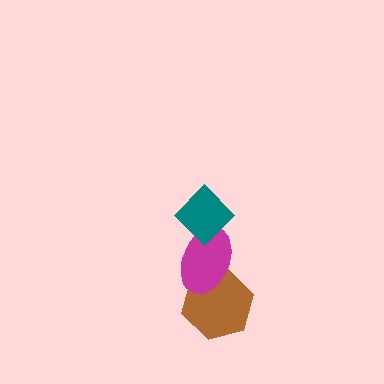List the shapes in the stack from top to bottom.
From top to bottom: the teal diamond, the magenta ellipse, the brown hexagon.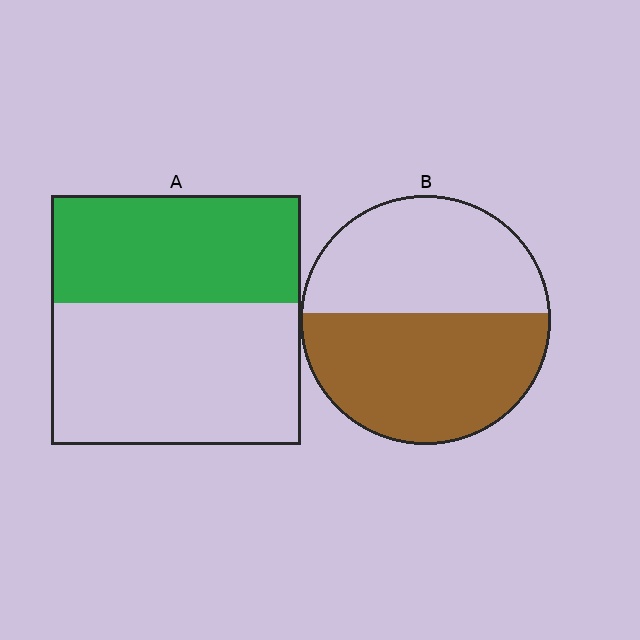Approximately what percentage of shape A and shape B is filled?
A is approximately 45% and B is approximately 55%.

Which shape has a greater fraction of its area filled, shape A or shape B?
Shape B.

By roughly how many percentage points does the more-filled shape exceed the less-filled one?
By roughly 10 percentage points (B over A).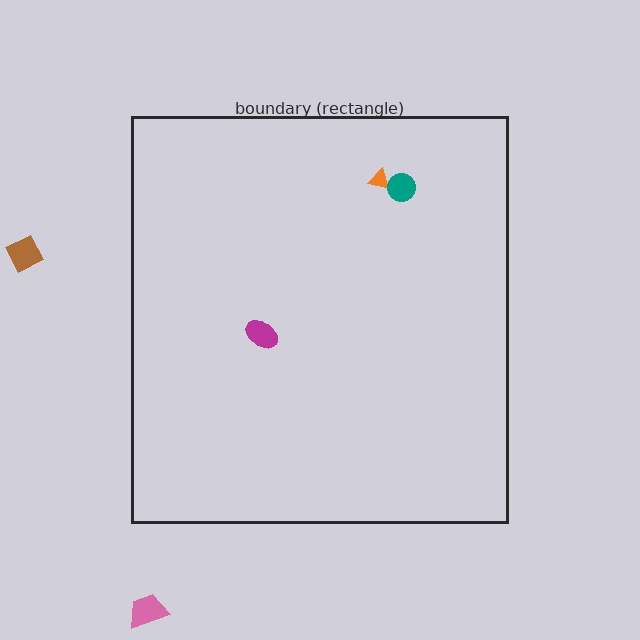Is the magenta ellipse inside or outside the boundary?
Inside.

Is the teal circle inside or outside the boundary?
Inside.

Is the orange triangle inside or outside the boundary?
Inside.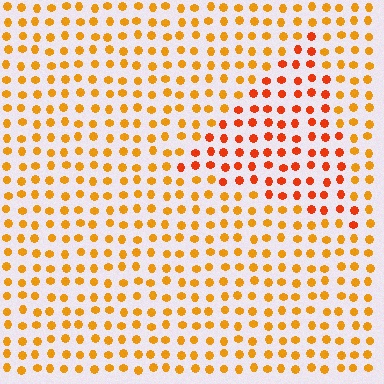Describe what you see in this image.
The image is filled with small orange elements in a uniform arrangement. A triangle-shaped region is visible where the elements are tinted to a slightly different hue, forming a subtle color boundary.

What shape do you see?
I see a triangle.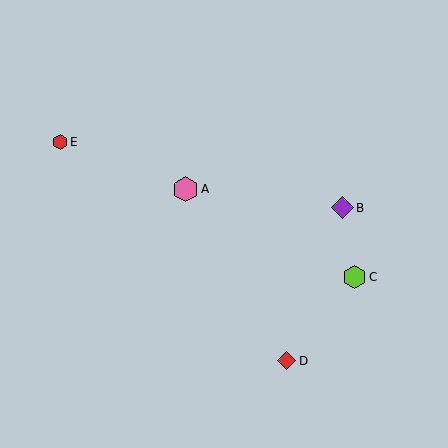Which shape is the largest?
The pink hexagon (labeled A) is the largest.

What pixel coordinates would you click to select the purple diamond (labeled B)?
Click at (342, 208) to select the purple diamond B.